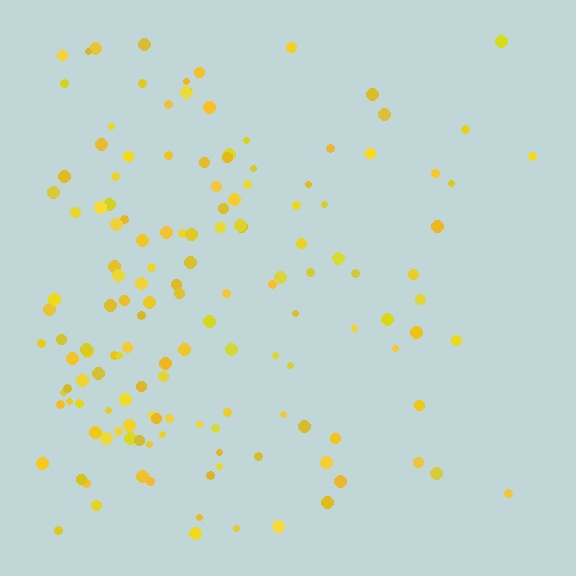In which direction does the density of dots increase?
From right to left, with the left side densest.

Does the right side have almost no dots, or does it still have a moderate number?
Still a moderate number, just noticeably fewer than the left.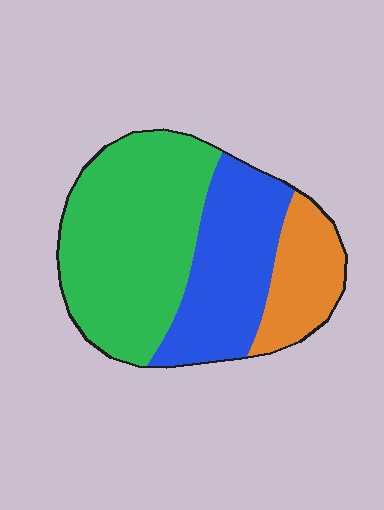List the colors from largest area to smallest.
From largest to smallest: green, blue, orange.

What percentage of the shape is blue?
Blue takes up about one third (1/3) of the shape.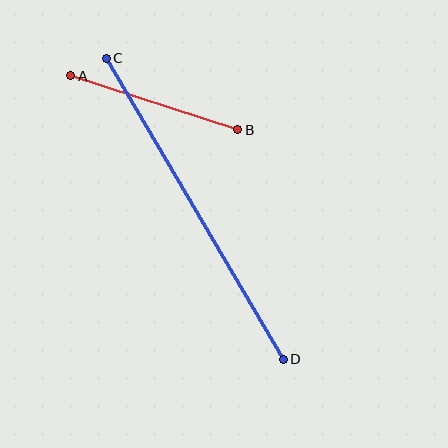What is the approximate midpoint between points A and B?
The midpoint is at approximately (154, 103) pixels.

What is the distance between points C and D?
The distance is approximately 349 pixels.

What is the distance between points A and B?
The distance is approximately 176 pixels.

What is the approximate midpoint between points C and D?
The midpoint is at approximately (195, 209) pixels.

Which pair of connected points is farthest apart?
Points C and D are farthest apart.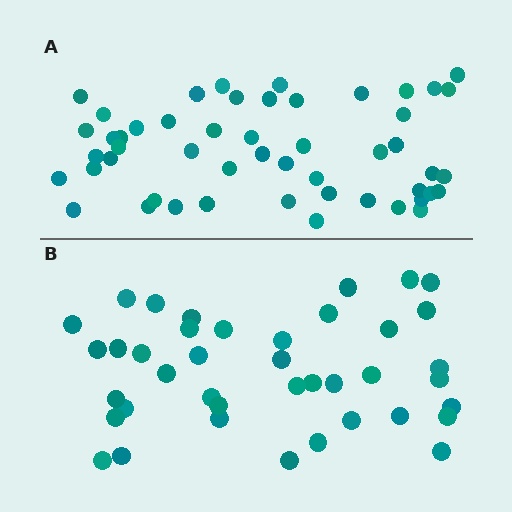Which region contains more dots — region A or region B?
Region A (the top region) has more dots.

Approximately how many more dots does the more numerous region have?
Region A has roughly 12 or so more dots than region B.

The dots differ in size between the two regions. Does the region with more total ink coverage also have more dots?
No. Region B has more total ink coverage because its dots are larger, but region A actually contains more individual dots. Total area can be misleading — the number of items is what matters here.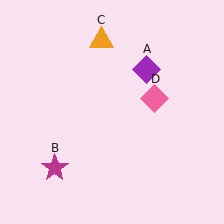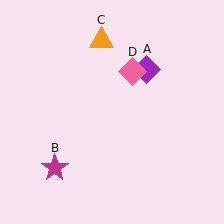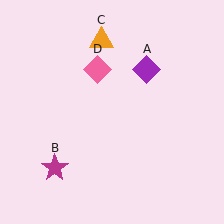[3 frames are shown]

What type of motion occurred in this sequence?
The pink diamond (object D) rotated counterclockwise around the center of the scene.